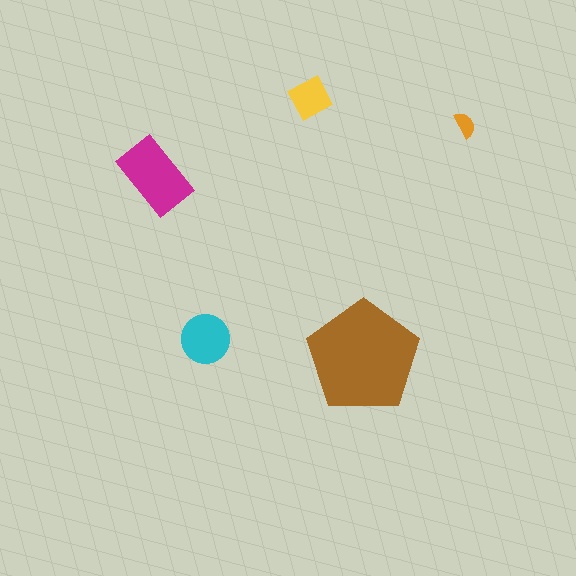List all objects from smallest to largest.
The orange semicircle, the yellow square, the cyan circle, the magenta rectangle, the brown pentagon.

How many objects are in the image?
There are 5 objects in the image.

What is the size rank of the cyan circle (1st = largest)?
3rd.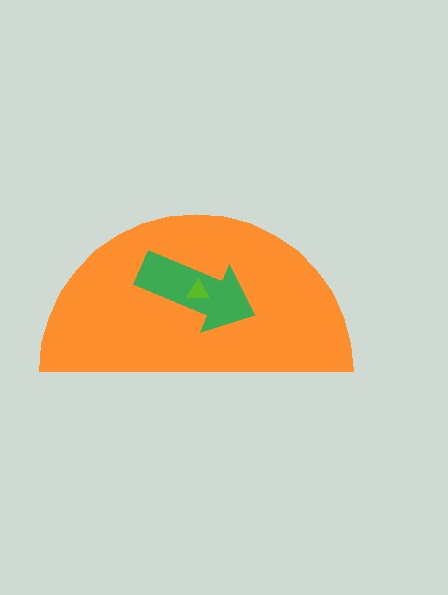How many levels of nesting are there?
3.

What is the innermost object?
The lime triangle.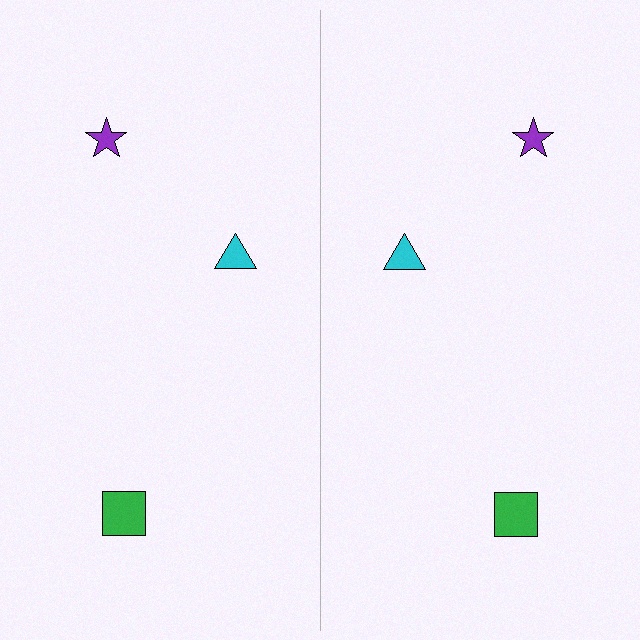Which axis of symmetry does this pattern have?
The pattern has a vertical axis of symmetry running through the center of the image.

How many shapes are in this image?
There are 6 shapes in this image.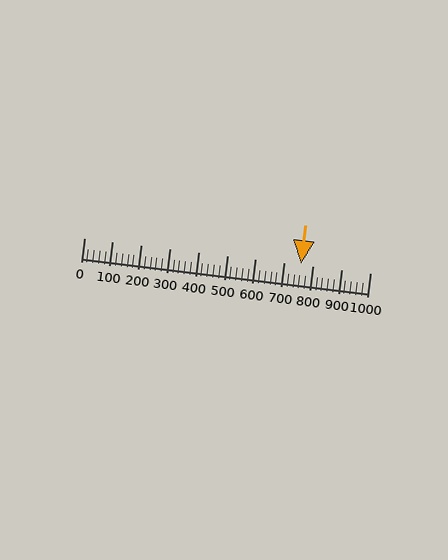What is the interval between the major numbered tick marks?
The major tick marks are spaced 100 units apart.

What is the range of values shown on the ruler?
The ruler shows values from 0 to 1000.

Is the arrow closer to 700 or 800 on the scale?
The arrow is closer to 800.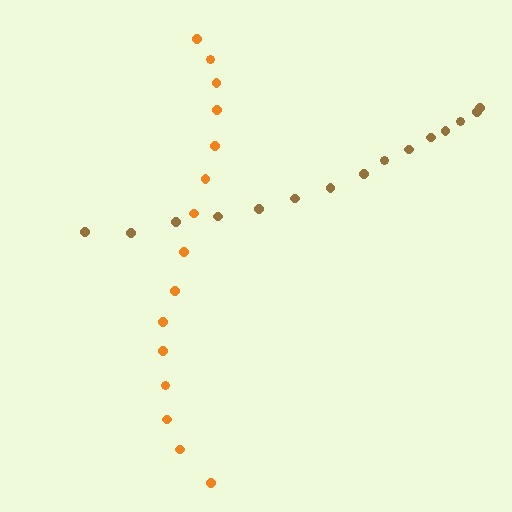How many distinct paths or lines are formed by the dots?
There are 2 distinct paths.